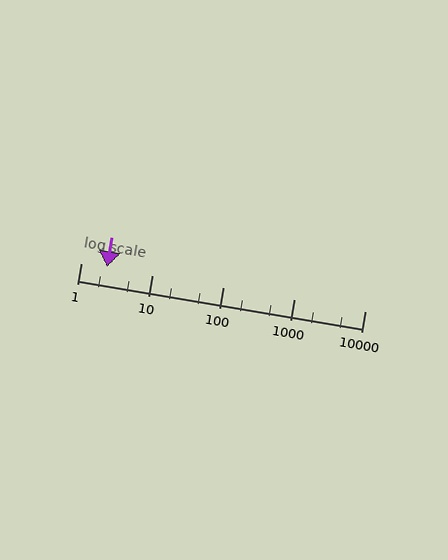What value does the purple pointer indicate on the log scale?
The pointer indicates approximately 2.3.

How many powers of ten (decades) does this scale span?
The scale spans 4 decades, from 1 to 10000.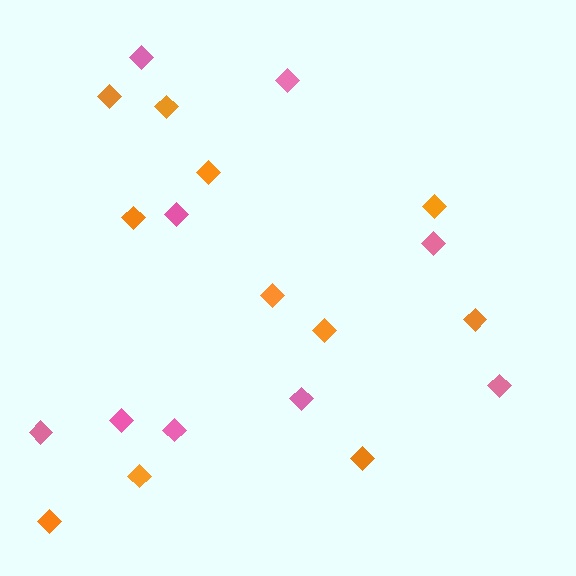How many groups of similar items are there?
There are 2 groups: one group of orange diamonds (11) and one group of pink diamonds (9).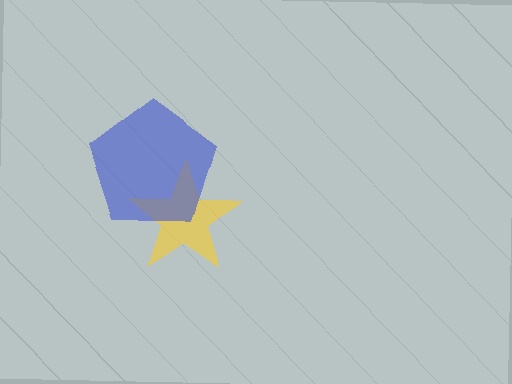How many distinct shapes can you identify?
There are 2 distinct shapes: a yellow star, a blue pentagon.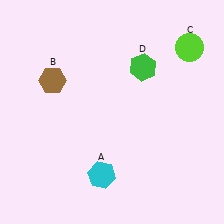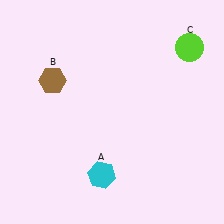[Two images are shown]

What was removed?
The green hexagon (D) was removed in Image 2.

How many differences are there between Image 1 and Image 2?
There is 1 difference between the two images.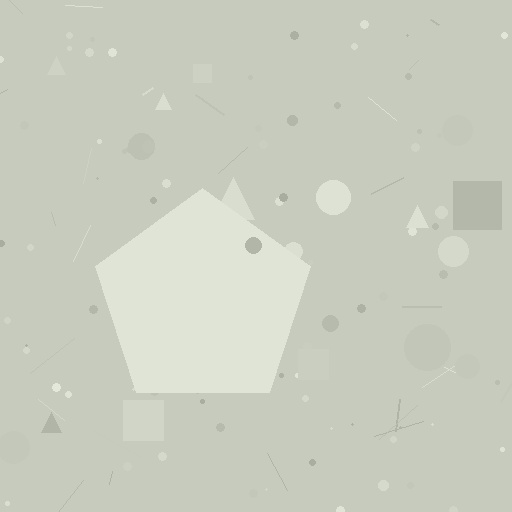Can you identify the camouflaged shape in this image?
The camouflaged shape is a pentagon.